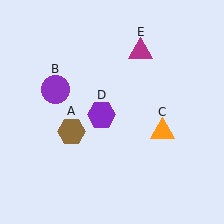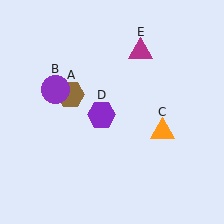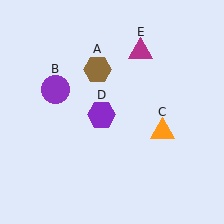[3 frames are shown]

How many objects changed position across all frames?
1 object changed position: brown hexagon (object A).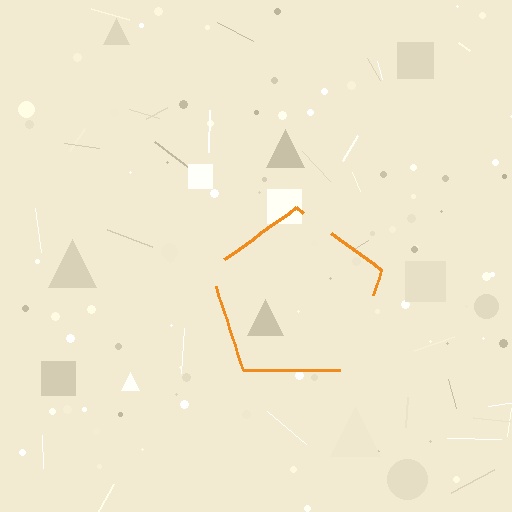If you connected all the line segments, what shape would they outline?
They would outline a pentagon.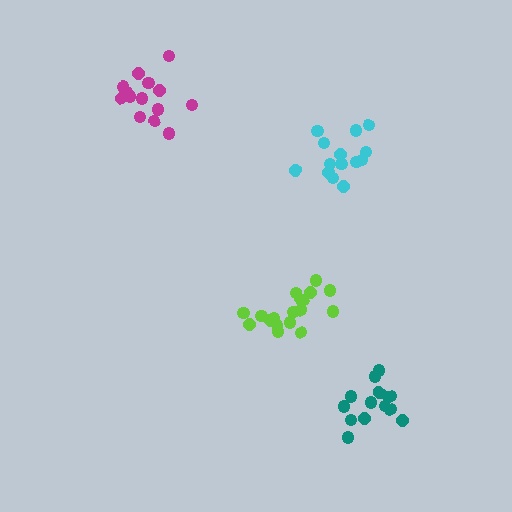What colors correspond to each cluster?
The clusters are colored: lime, magenta, cyan, teal.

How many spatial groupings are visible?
There are 4 spatial groupings.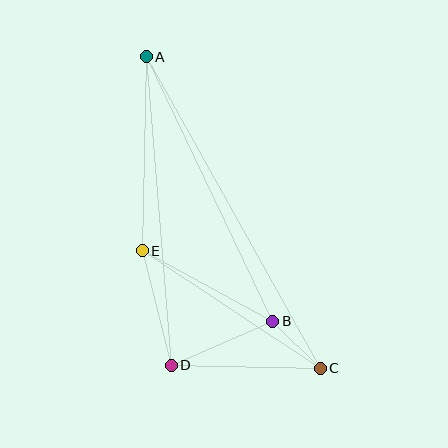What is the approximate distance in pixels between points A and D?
The distance between A and D is approximately 310 pixels.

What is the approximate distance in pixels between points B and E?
The distance between B and E is approximately 148 pixels.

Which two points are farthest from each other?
Points A and C are farthest from each other.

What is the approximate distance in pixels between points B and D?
The distance between B and D is approximately 110 pixels.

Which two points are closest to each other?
Points B and C are closest to each other.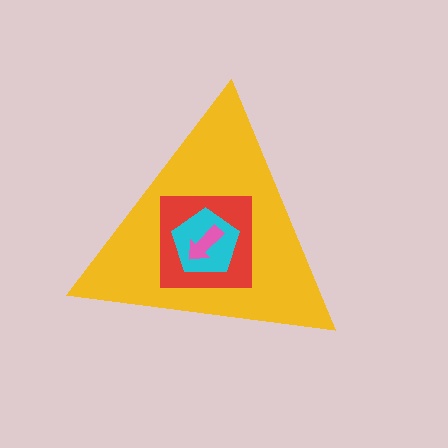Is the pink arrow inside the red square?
Yes.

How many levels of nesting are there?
4.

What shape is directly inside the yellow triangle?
The red square.